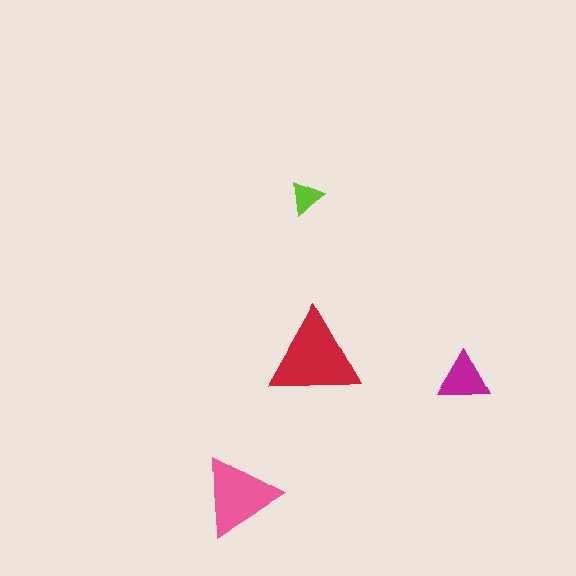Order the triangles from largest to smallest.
the red one, the pink one, the magenta one, the lime one.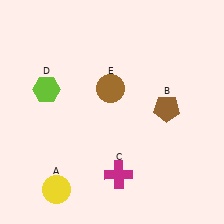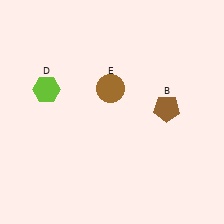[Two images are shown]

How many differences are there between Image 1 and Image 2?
There are 2 differences between the two images.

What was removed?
The yellow circle (A), the magenta cross (C) were removed in Image 2.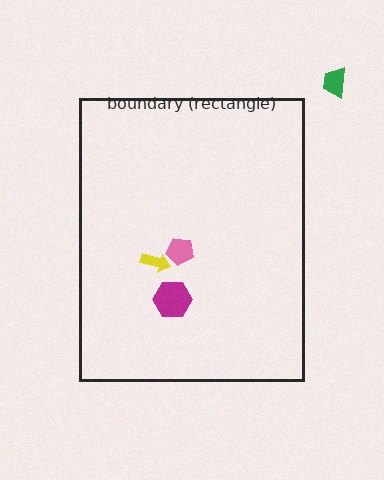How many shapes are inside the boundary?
3 inside, 1 outside.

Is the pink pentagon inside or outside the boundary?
Inside.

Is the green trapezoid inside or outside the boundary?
Outside.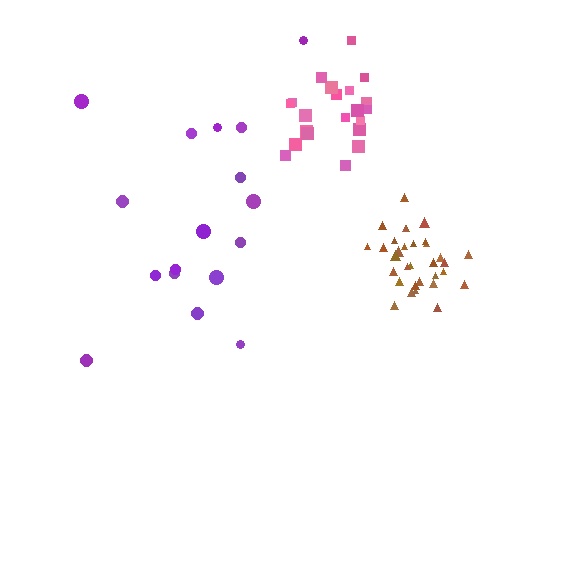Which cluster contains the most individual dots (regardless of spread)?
Brown (32).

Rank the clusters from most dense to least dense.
brown, pink, purple.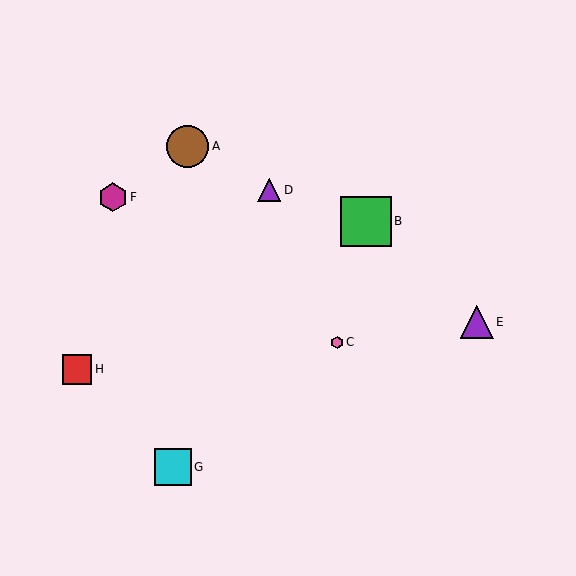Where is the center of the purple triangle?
The center of the purple triangle is at (477, 322).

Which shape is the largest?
The green square (labeled B) is the largest.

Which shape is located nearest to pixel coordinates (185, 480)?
The cyan square (labeled G) at (173, 467) is nearest to that location.